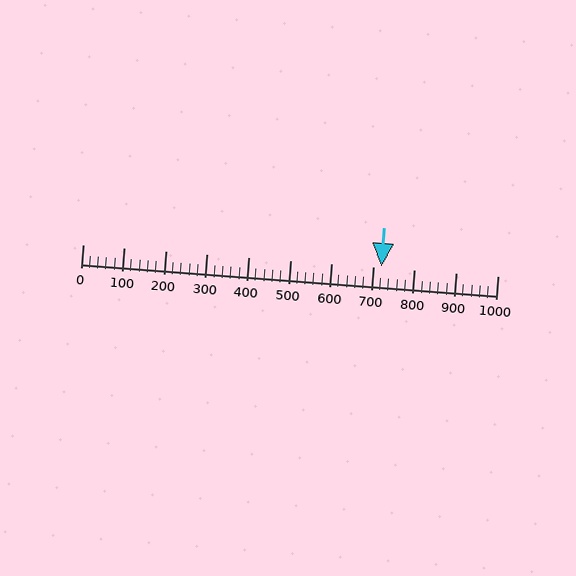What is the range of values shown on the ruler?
The ruler shows values from 0 to 1000.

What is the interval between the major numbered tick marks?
The major tick marks are spaced 100 units apart.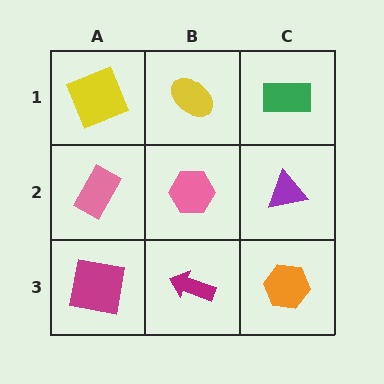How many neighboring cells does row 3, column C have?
2.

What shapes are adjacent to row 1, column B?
A pink hexagon (row 2, column B), a yellow square (row 1, column A), a green rectangle (row 1, column C).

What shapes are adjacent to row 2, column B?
A yellow ellipse (row 1, column B), a magenta arrow (row 3, column B), a pink rectangle (row 2, column A), a purple triangle (row 2, column C).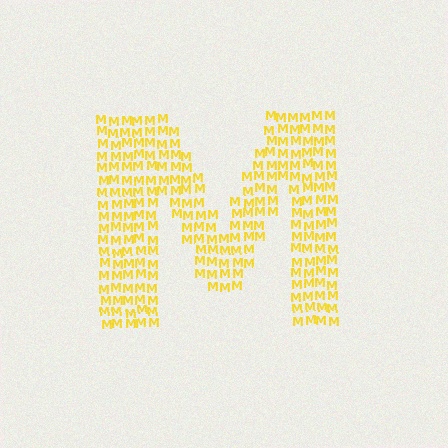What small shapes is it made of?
It is made of small letter M's.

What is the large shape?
The large shape is the letter M.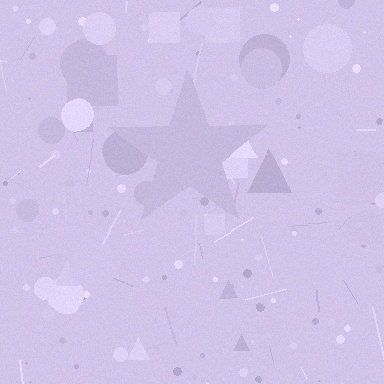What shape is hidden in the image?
A star is hidden in the image.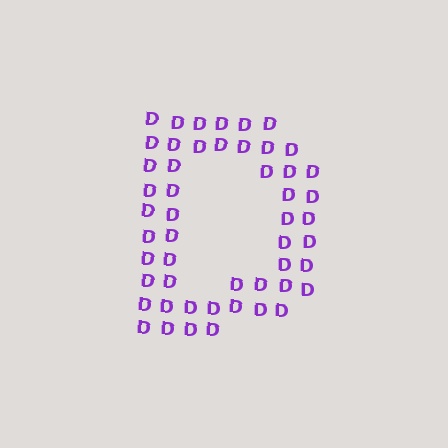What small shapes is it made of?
It is made of small letter D's.